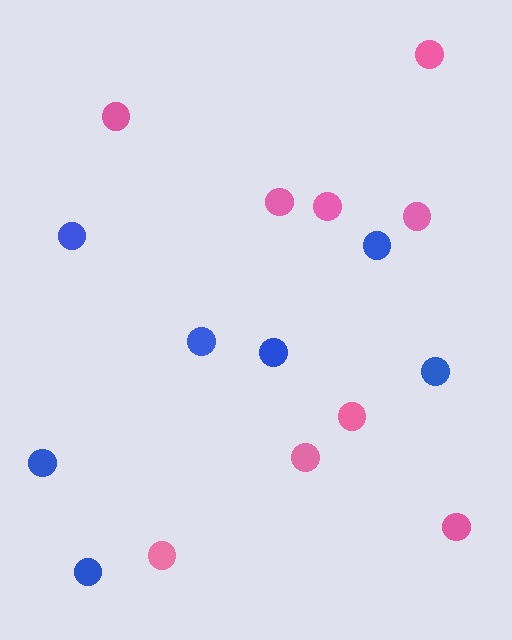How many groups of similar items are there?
There are 2 groups: one group of blue circles (7) and one group of pink circles (9).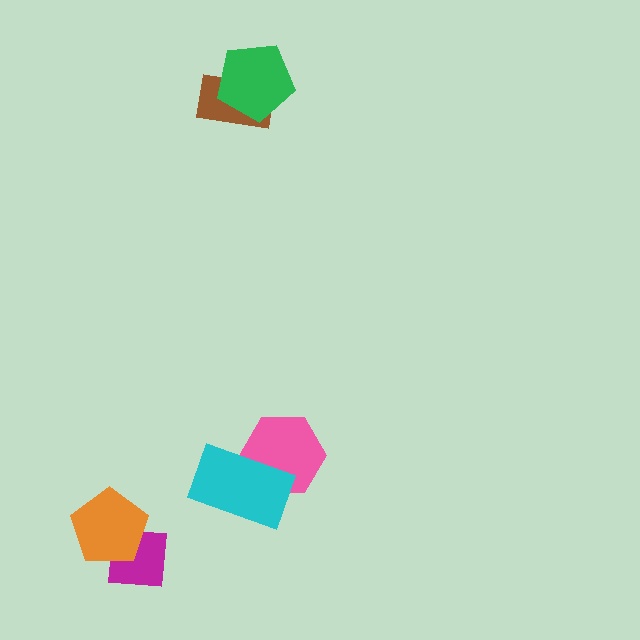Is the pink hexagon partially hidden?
Yes, it is partially covered by another shape.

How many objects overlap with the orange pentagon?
1 object overlaps with the orange pentagon.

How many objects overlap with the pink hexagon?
1 object overlaps with the pink hexagon.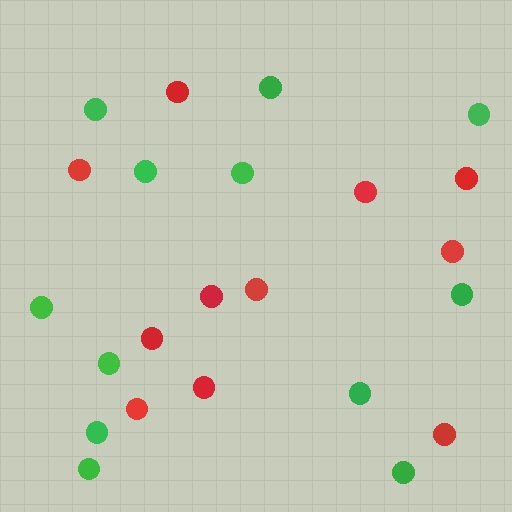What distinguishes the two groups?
There are 2 groups: one group of red circles (11) and one group of green circles (12).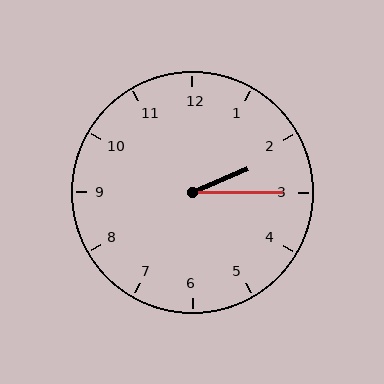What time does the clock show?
2:15.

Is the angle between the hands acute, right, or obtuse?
It is acute.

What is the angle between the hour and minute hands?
Approximately 22 degrees.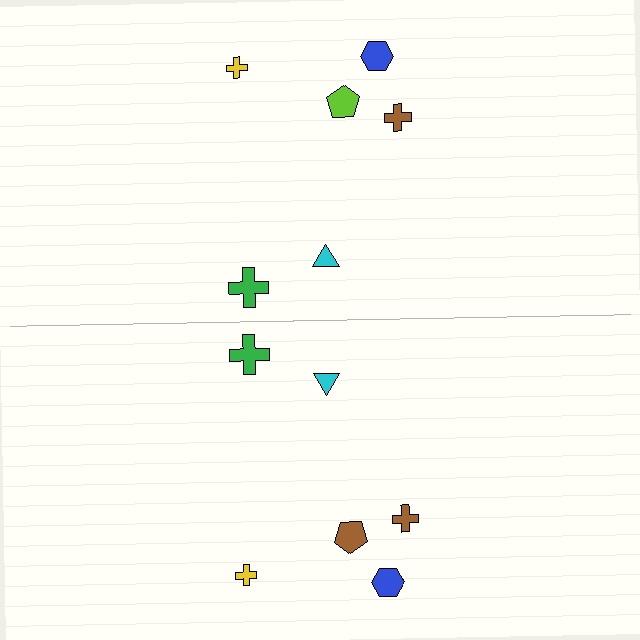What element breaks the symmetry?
The brown pentagon on the bottom side breaks the symmetry — its mirror counterpart is lime.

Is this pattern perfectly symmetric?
No, the pattern is not perfectly symmetric. The brown pentagon on the bottom side breaks the symmetry — its mirror counterpart is lime.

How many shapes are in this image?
There are 12 shapes in this image.